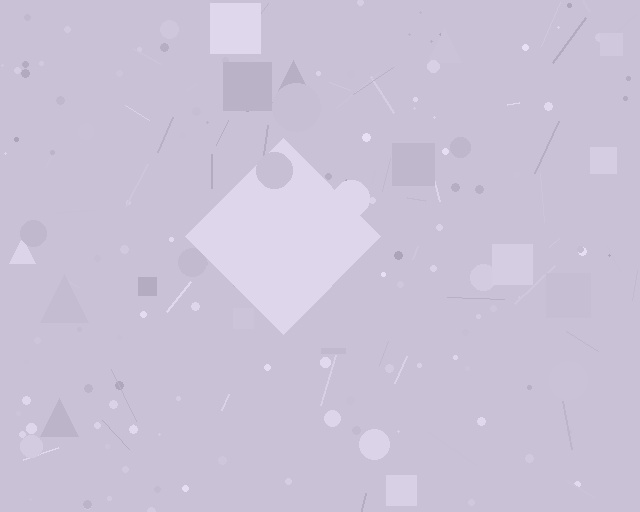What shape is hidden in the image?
A diamond is hidden in the image.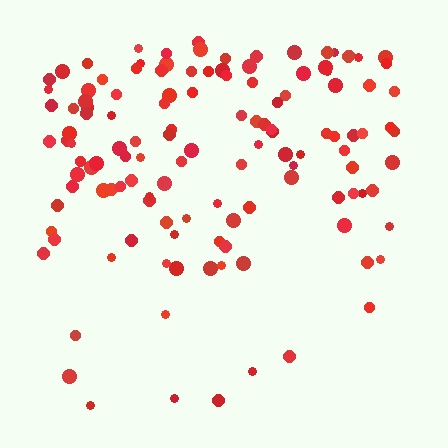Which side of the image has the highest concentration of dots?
The top.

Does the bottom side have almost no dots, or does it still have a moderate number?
Still a moderate number, just noticeably fewer than the top.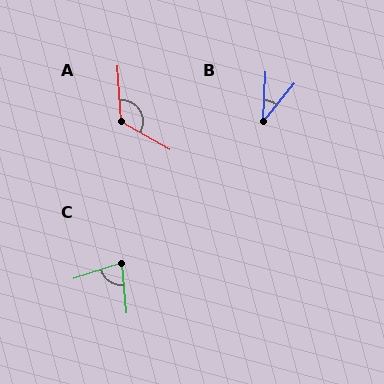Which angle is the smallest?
B, at approximately 36 degrees.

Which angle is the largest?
A, at approximately 123 degrees.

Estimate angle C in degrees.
Approximately 78 degrees.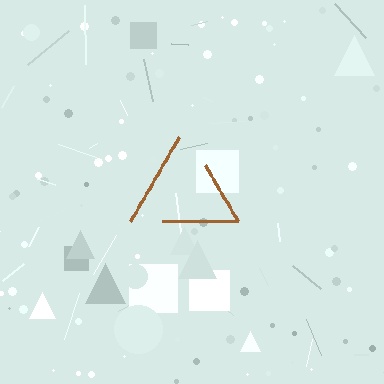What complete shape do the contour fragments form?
The contour fragments form a triangle.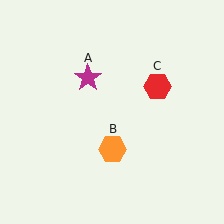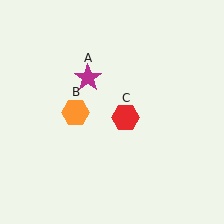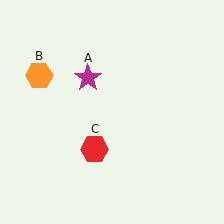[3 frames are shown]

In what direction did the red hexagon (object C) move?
The red hexagon (object C) moved down and to the left.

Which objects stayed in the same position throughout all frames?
Magenta star (object A) remained stationary.